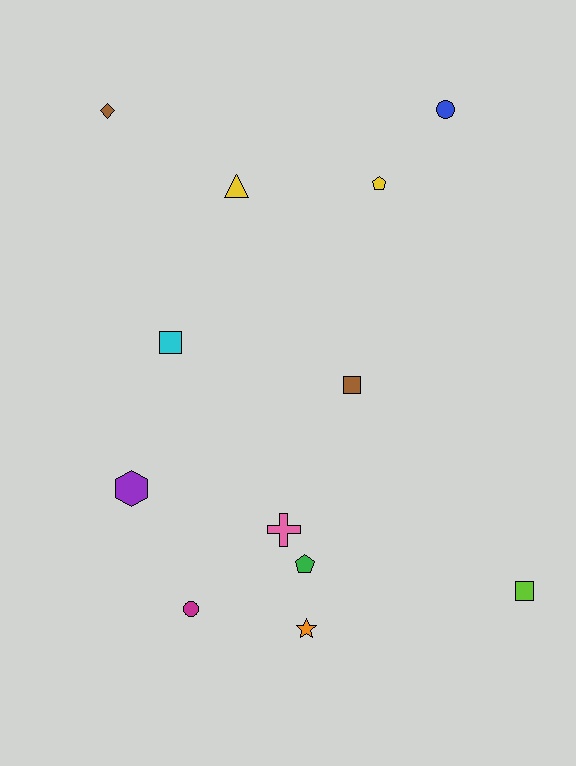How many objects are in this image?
There are 12 objects.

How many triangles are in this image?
There is 1 triangle.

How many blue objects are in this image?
There is 1 blue object.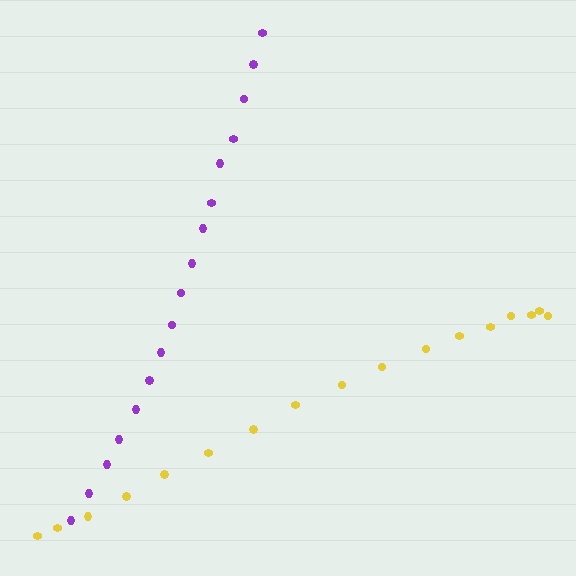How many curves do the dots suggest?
There are 2 distinct paths.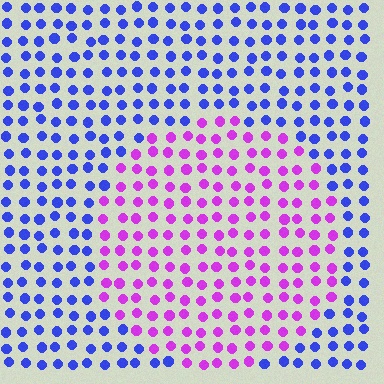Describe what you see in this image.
The image is filled with small blue elements in a uniform arrangement. A circle-shaped region is visible where the elements are tinted to a slightly different hue, forming a subtle color boundary.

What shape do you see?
I see a circle.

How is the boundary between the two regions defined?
The boundary is defined purely by a slight shift in hue (about 60 degrees). Spacing, size, and orientation are identical on both sides.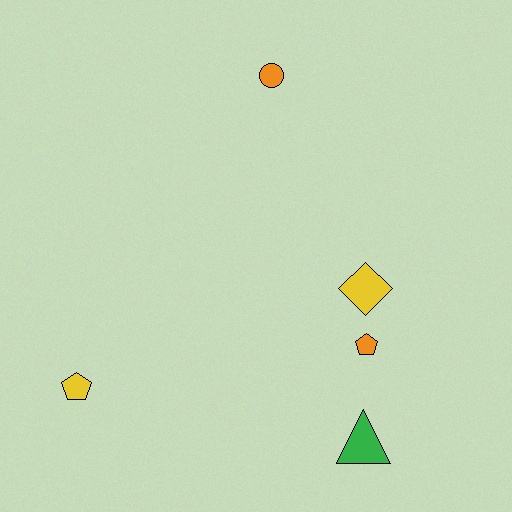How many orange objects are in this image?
There are 2 orange objects.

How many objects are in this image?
There are 5 objects.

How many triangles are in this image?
There is 1 triangle.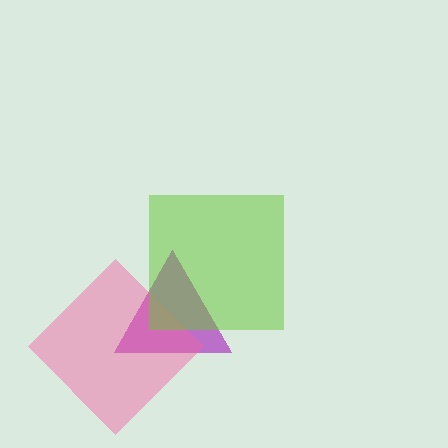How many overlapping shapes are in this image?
There are 3 overlapping shapes in the image.